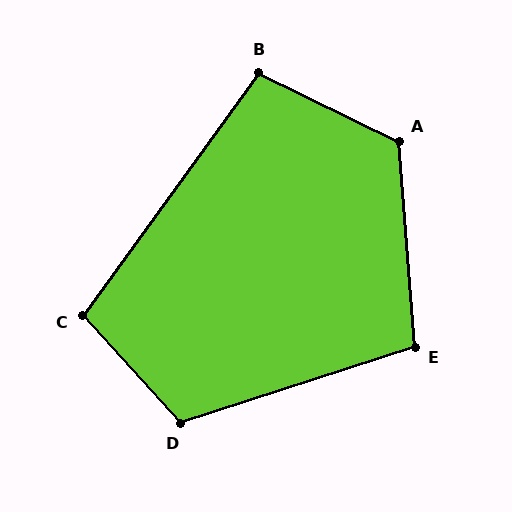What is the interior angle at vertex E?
Approximately 104 degrees (obtuse).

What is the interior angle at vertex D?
Approximately 114 degrees (obtuse).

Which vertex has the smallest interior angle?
B, at approximately 100 degrees.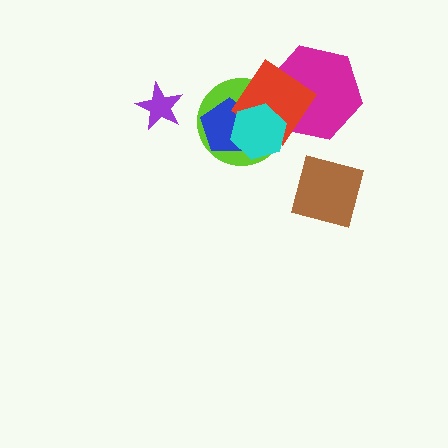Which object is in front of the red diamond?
The cyan hexagon is in front of the red diamond.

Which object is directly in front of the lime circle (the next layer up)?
The blue pentagon is directly in front of the lime circle.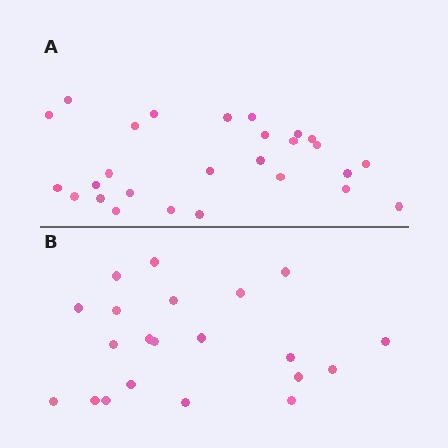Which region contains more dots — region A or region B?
Region A (the top region) has more dots.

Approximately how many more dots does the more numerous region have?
Region A has about 6 more dots than region B.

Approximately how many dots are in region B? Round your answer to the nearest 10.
About 20 dots. (The exact count is 21, which rounds to 20.)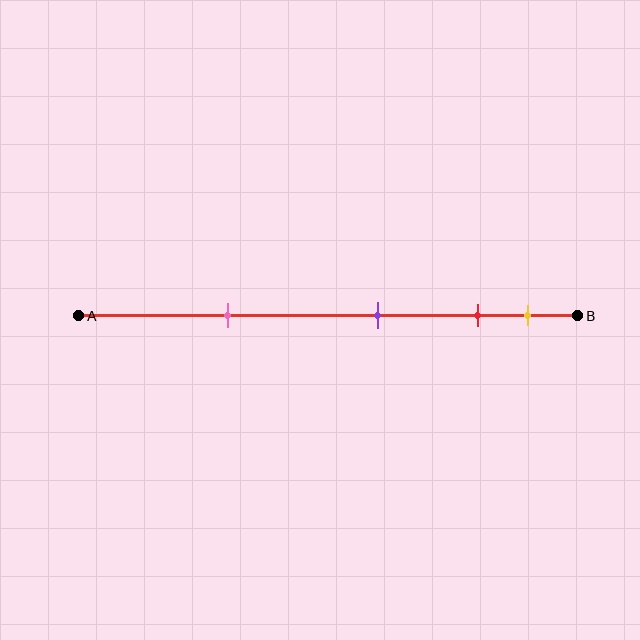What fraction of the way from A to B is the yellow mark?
The yellow mark is approximately 90% (0.9) of the way from A to B.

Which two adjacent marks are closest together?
The red and yellow marks are the closest adjacent pair.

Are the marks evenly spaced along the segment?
No, the marks are not evenly spaced.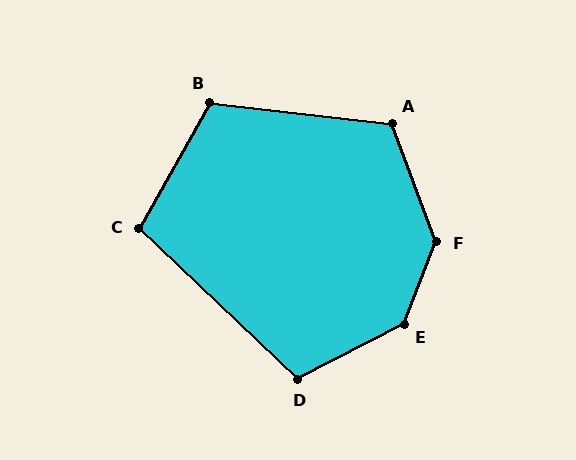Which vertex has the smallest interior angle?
C, at approximately 104 degrees.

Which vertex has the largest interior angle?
E, at approximately 139 degrees.